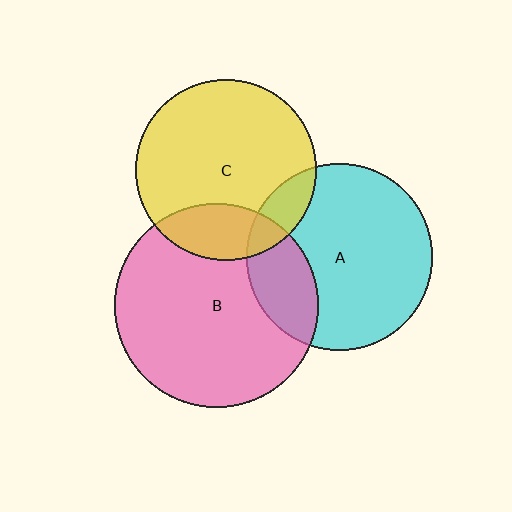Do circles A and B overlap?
Yes.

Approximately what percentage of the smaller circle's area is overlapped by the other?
Approximately 25%.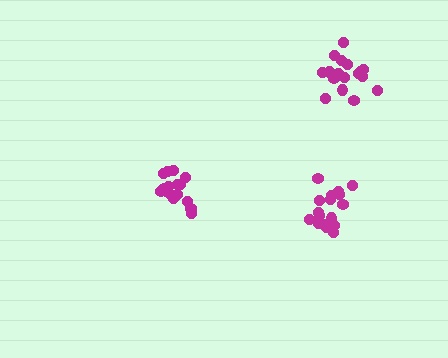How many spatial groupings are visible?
There are 3 spatial groupings.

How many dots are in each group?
Group 1: 18 dots, Group 2: 17 dots, Group 3: 18 dots (53 total).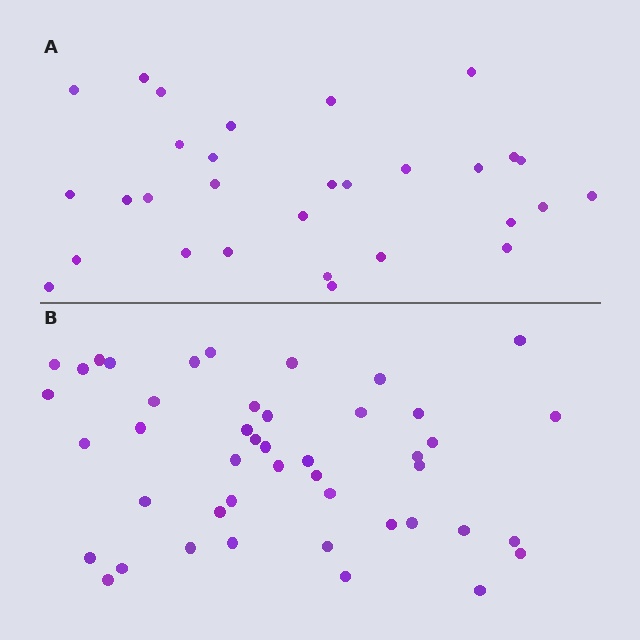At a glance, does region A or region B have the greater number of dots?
Region B (the bottom region) has more dots.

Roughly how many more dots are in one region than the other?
Region B has approximately 15 more dots than region A.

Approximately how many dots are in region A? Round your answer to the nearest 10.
About 30 dots.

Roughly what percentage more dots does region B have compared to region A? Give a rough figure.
About 50% more.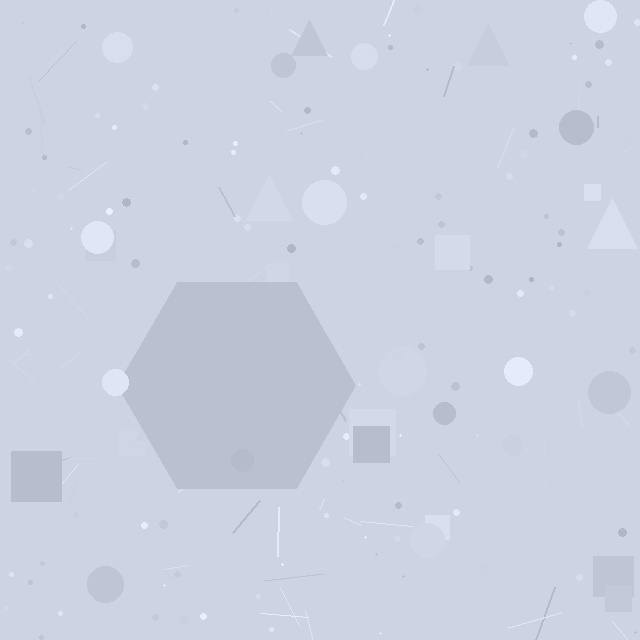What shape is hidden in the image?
A hexagon is hidden in the image.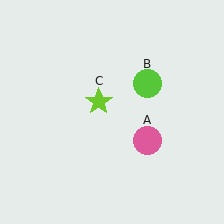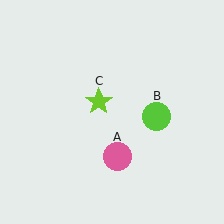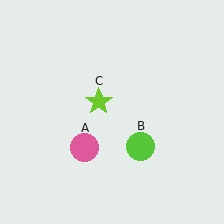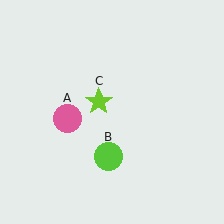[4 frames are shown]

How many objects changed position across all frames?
2 objects changed position: pink circle (object A), lime circle (object B).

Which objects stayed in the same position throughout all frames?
Lime star (object C) remained stationary.